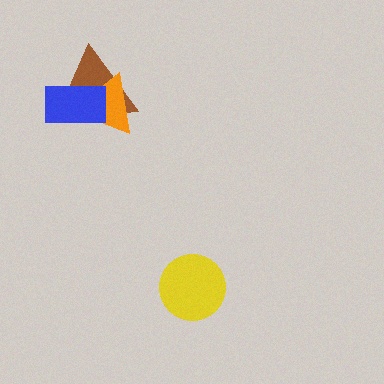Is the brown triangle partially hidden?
Yes, it is partially covered by another shape.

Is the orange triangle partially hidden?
Yes, it is partially covered by another shape.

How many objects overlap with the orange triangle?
2 objects overlap with the orange triangle.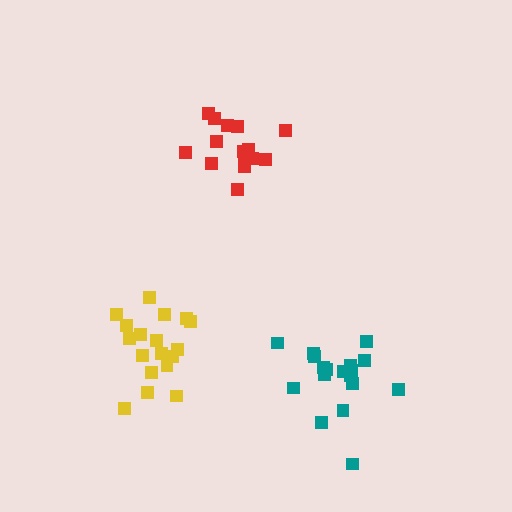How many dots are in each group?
Group 1: 18 dots, Group 2: 15 dots, Group 3: 18 dots (51 total).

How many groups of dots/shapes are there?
There are 3 groups.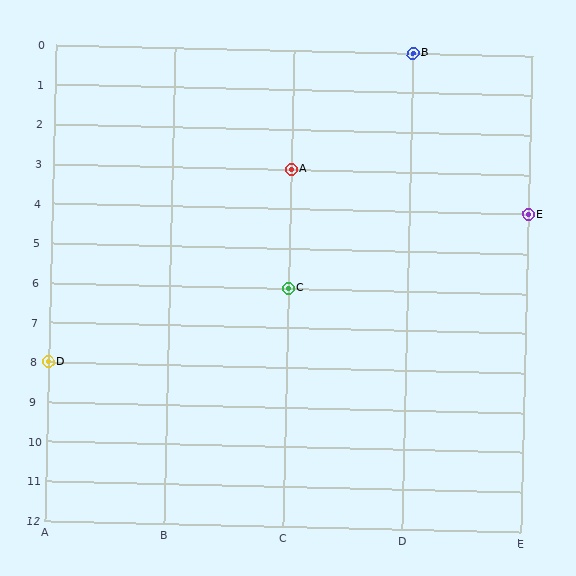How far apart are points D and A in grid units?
Points D and A are 2 columns and 5 rows apart (about 5.4 grid units diagonally).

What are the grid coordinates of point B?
Point B is at grid coordinates (D, 0).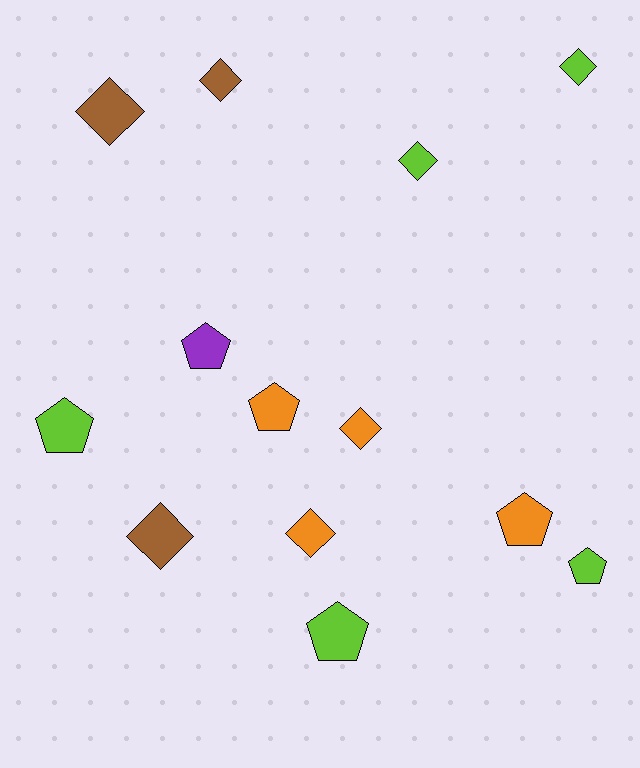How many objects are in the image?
There are 13 objects.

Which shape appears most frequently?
Diamond, with 7 objects.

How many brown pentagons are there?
There are no brown pentagons.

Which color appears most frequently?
Lime, with 5 objects.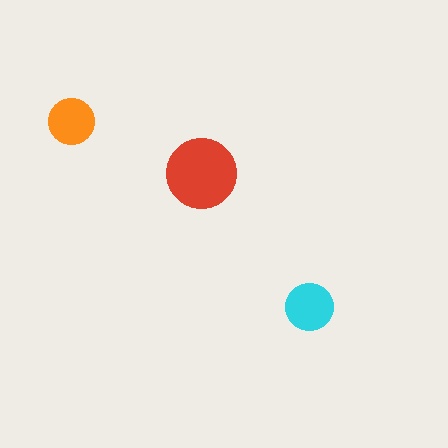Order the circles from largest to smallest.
the red one, the cyan one, the orange one.